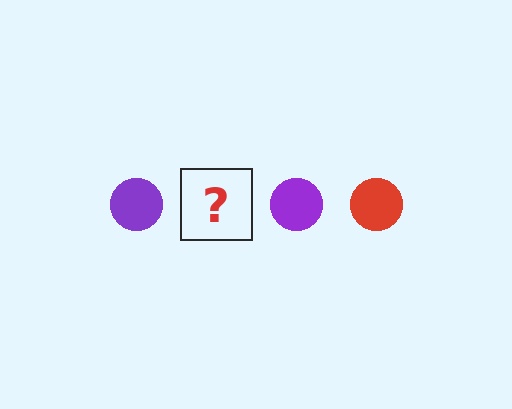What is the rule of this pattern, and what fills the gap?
The rule is that the pattern cycles through purple, red circles. The gap should be filled with a red circle.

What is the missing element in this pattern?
The missing element is a red circle.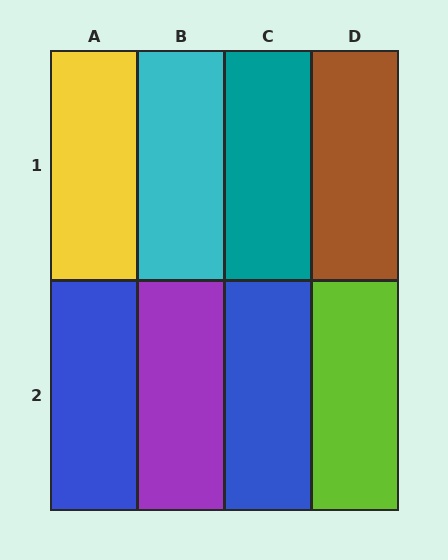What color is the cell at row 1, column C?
Teal.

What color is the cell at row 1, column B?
Cyan.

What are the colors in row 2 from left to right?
Blue, purple, blue, lime.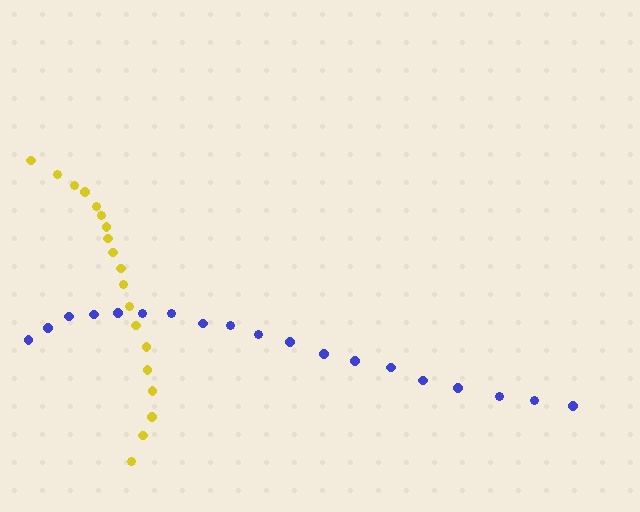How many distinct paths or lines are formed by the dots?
There are 2 distinct paths.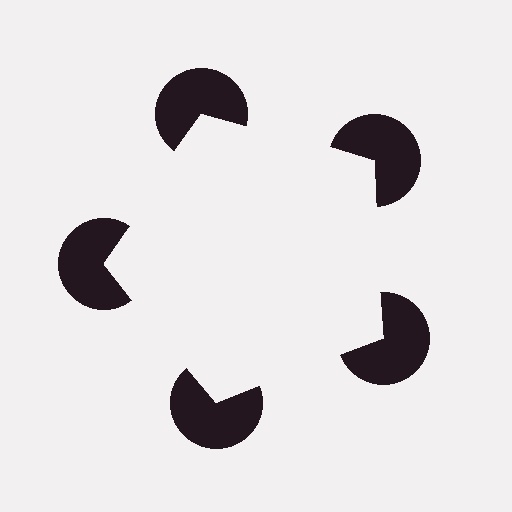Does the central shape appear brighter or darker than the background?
It typically appears slightly brighter than the background, even though no actual brightness change is drawn.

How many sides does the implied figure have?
5 sides.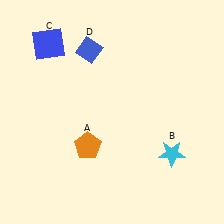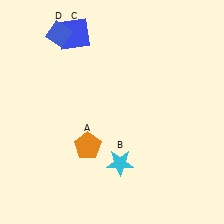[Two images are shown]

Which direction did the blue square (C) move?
The blue square (C) moved right.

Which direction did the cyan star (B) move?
The cyan star (B) moved left.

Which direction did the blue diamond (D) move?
The blue diamond (D) moved left.